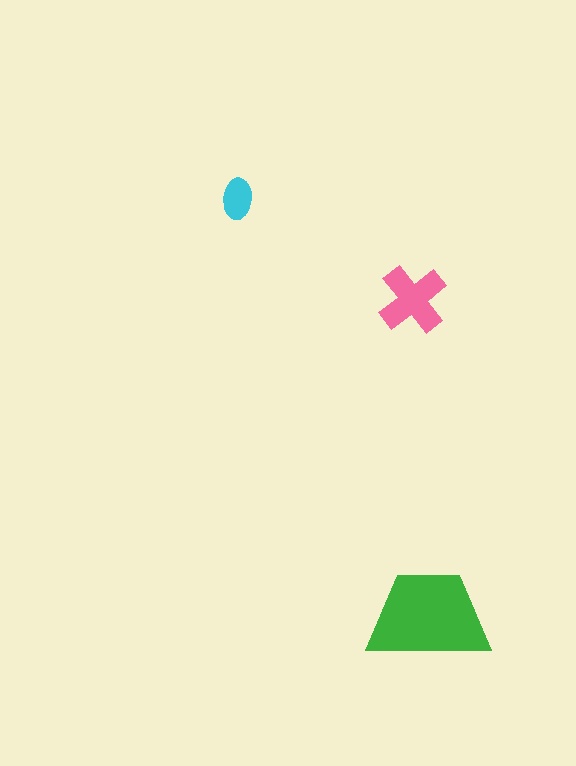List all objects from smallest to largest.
The cyan ellipse, the pink cross, the green trapezoid.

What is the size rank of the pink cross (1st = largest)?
2nd.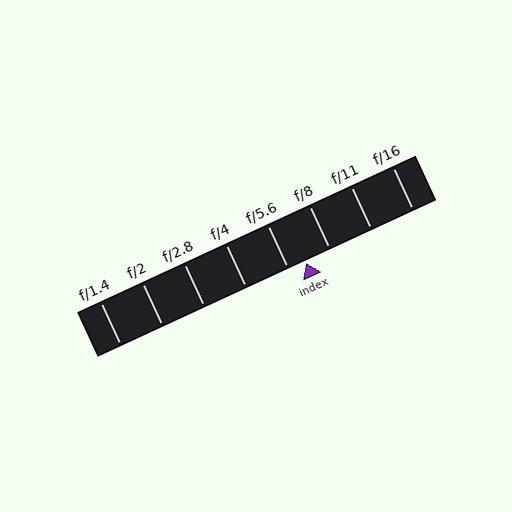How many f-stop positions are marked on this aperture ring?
There are 8 f-stop positions marked.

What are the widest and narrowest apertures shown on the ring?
The widest aperture shown is f/1.4 and the narrowest is f/16.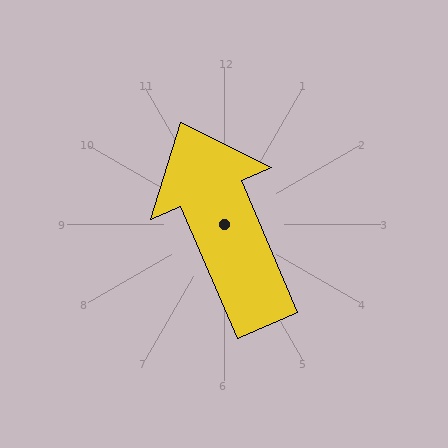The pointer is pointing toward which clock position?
Roughly 11 o'clock.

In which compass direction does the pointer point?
Northwest.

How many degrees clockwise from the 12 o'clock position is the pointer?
Approximately 337 degrees.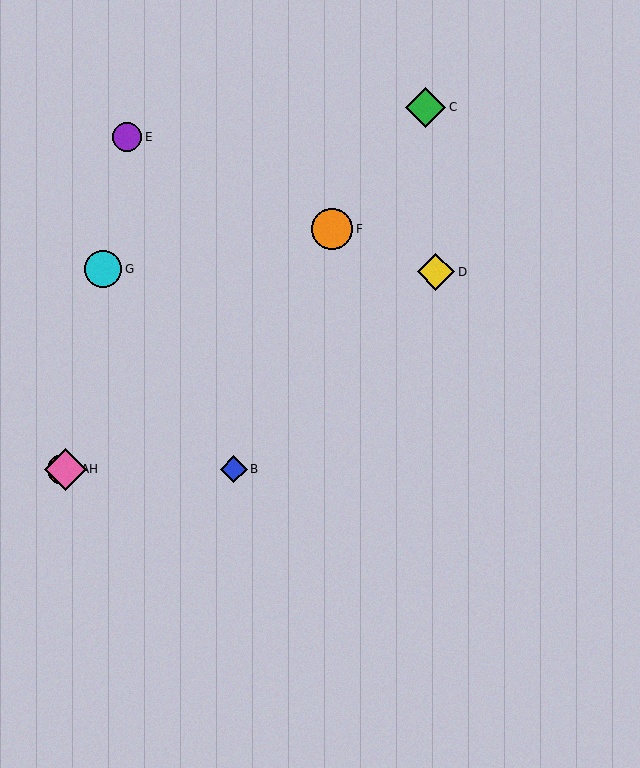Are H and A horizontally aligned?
Yes, both are at y≈469.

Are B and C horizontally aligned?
No, B is at y≈469 and C is at y≈107.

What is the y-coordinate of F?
Object F is at y≈229.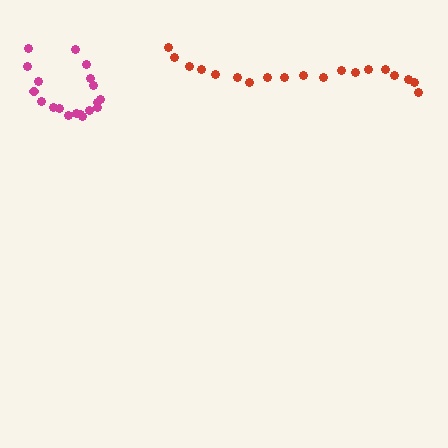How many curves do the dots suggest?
There are 2 distinct paths.